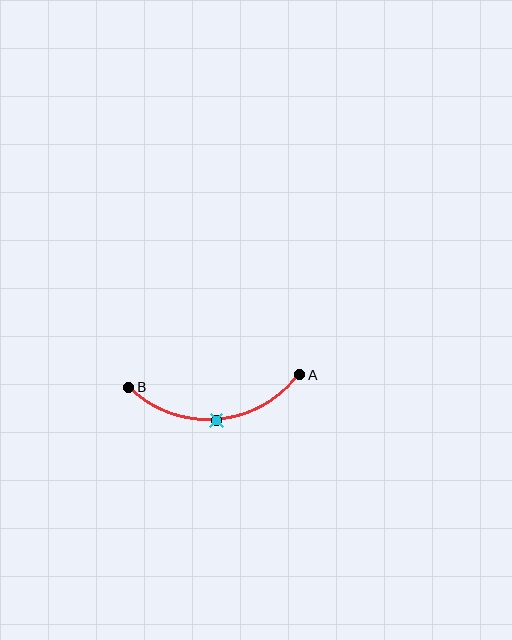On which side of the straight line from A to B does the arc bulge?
The arc bulges below the straight line connecting A and B.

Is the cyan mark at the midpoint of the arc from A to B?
Yes. The cyan mark lies on the arc at equal arc-length from both A and B — it is the arc midpoint.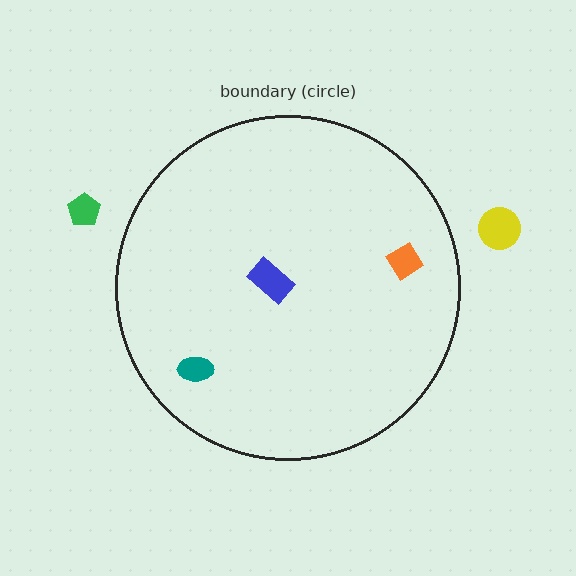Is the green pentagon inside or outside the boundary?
Outside.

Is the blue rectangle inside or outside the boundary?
Inside.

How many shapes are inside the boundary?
3 inside, 2 outside.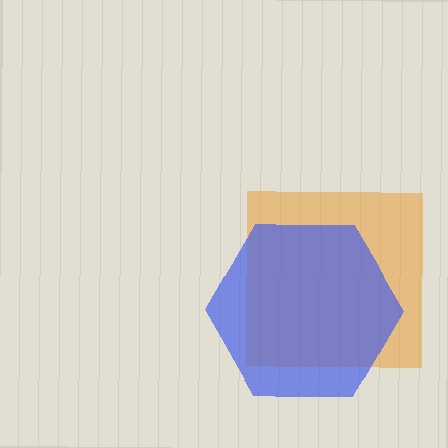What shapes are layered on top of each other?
The layered shapes are: an orange square, a blue hexagon.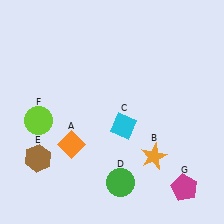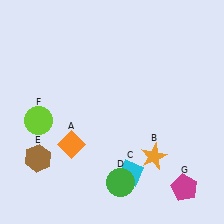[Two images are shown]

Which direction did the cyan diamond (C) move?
The cyan diamond (C) moved down.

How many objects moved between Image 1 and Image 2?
1 object moved between the two images.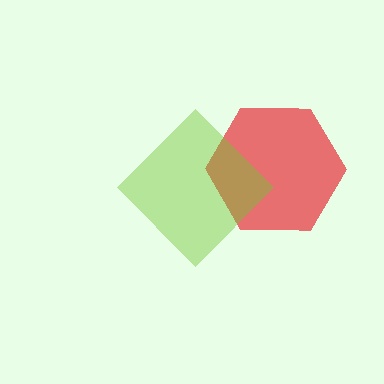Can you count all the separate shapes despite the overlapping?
Yes, there are 2 separate shapes.